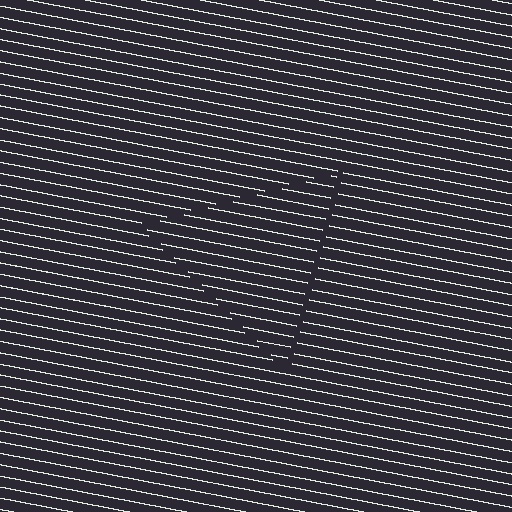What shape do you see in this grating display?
An illusory triangle. The interior of the shape contains the same grating, shifted by half a period — the contour is defined by the phase discontinuity where line-ends from the inner and outer gratings abut.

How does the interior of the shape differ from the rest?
The interior of the shape contains the same grating, shifted by half a period — the contour is defined by the phase discontinuity where line-ends from the inner and outer gratings abut.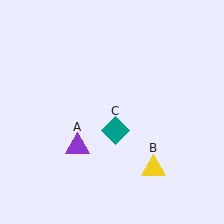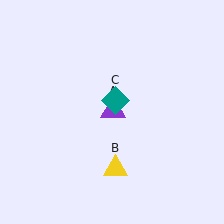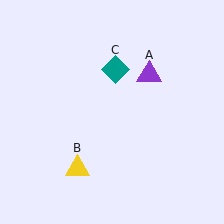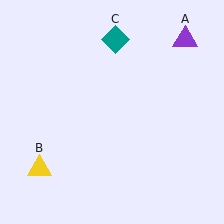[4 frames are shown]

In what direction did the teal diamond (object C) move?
The teal diamond (object C) moved up.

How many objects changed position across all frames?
3 objects changed position: purple triangle (object A), yellow triangle (object B), teal diamond (object C).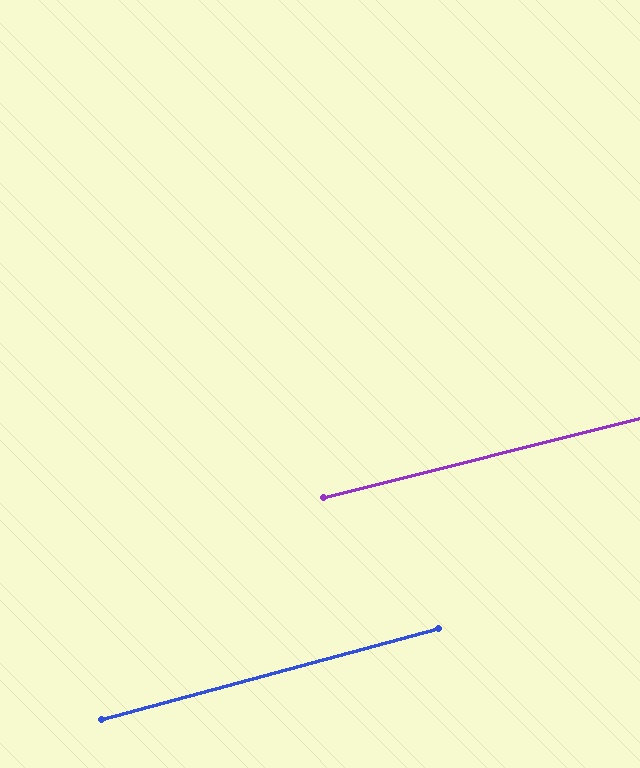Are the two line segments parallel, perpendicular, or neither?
Parallel — their directions differ by only 1.1°.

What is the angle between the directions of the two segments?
Approximately 1 degree.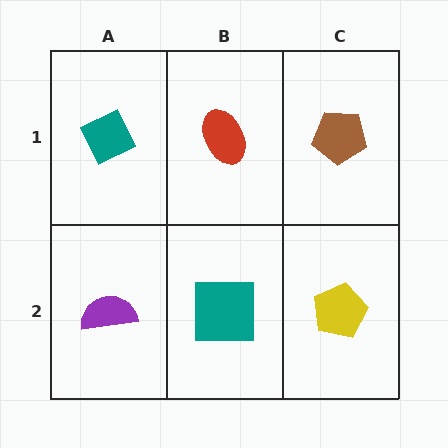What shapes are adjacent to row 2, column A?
A teal diamond (row 1, column A), a teal square (row 2, column B).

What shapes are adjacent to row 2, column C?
A brown pentagon (row 1, column C), a teal square (row 2, column B).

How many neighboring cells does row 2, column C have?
2.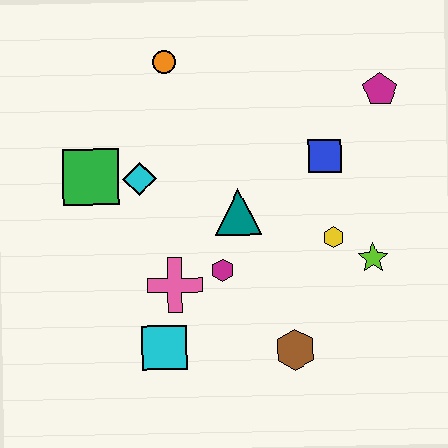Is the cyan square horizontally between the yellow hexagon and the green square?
Yes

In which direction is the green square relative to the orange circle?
The green square is below the orange circle.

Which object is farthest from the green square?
The magenta pentagon is farthest from the green square.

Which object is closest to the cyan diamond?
The green square is closest to the cyan diamond.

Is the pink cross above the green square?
No